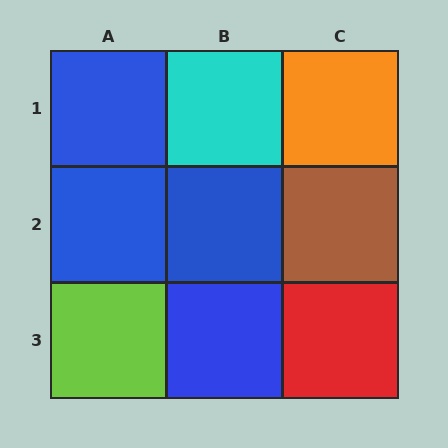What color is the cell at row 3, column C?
Red.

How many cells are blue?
4 cells are blue.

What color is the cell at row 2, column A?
Blue.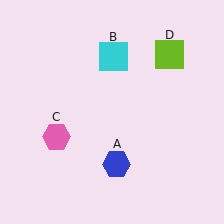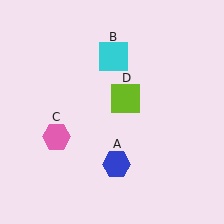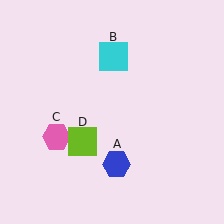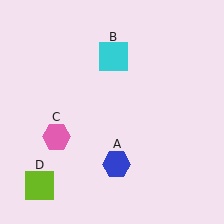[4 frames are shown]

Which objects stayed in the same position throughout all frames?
Blue hexagon (object A) and cyan square (object B) and pink hexagon (object C) remained stationary.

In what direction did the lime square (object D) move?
The lime square (object D) moved down and to the left.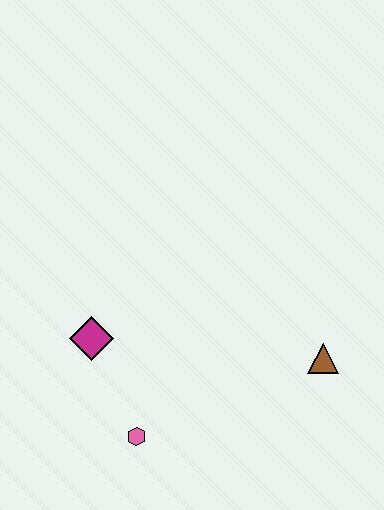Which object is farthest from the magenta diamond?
The brown triangle is farthest from the magenta diamond.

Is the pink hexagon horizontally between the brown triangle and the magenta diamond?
Yes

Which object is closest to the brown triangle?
The pink hexagon is closest to the brown triangle.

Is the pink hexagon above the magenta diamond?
No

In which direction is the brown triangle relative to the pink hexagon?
The brown triangle is to the right of the pink hexagon.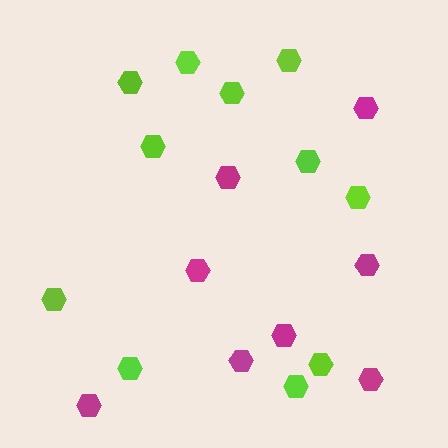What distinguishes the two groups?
There are 2 groups: one group of magenta hexagons (8) and one group of lime hexagons (11).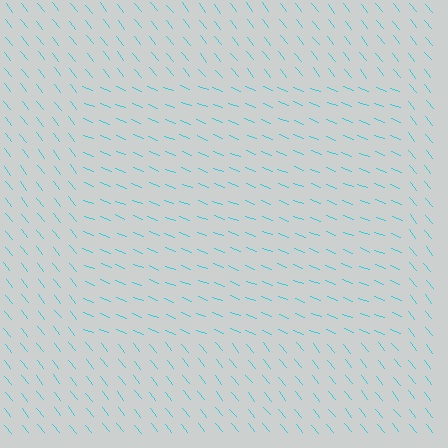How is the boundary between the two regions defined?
The boundary is defined purely by a change in line orientation (approximately 30 degrees difference). All lines are the same color and thickness.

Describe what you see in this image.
The image is filled with small cyan line segments. A rectangle region in the image has lines oriented differently from the surrounding lines, creating a visible texture boundary.